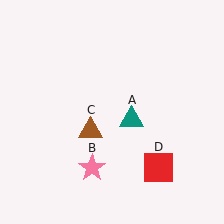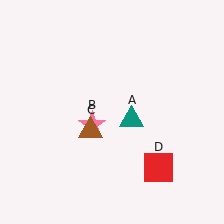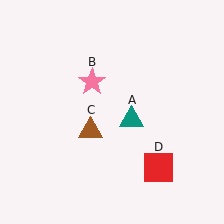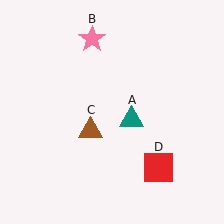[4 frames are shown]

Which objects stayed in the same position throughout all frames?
Teal triangle (object A) and brown triangle (object C) and red square (object D) remained stationary.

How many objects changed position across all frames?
1 object changed position: pink star (object B).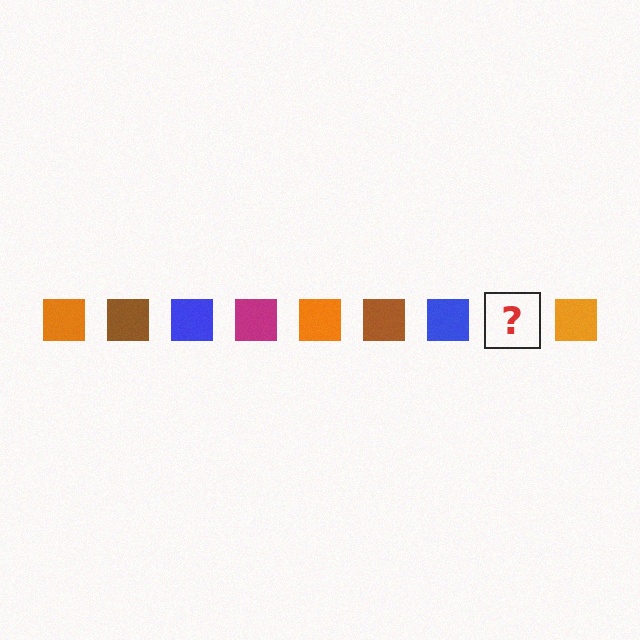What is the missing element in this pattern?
The missing element is a magenta square.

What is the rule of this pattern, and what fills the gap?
The rule is that the pattern cycles through orange, brown, blue, magenta squares. The gap should be filled with a magenta square.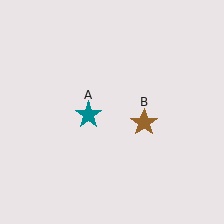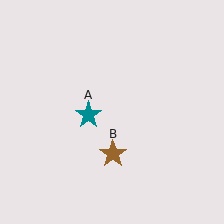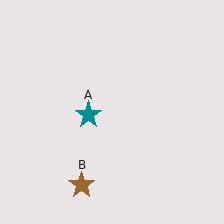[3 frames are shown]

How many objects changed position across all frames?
1 object changed position: brown star (object B).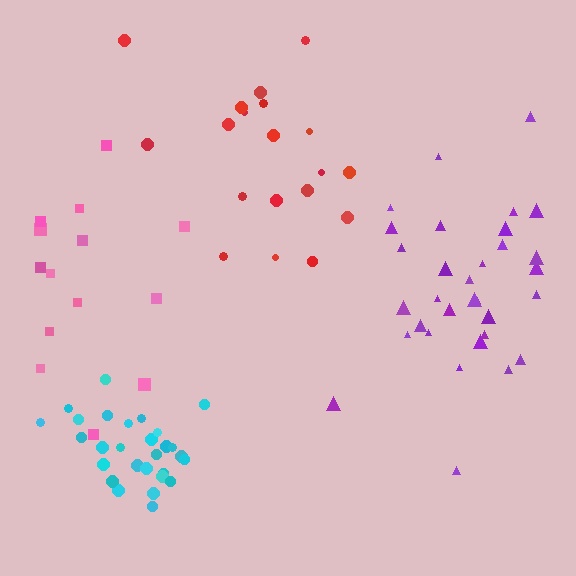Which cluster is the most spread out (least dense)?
Pink.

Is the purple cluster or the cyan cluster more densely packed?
Cyan.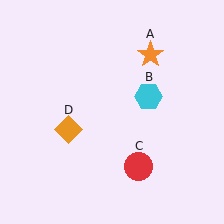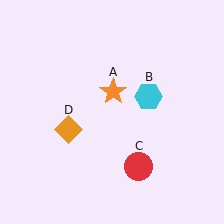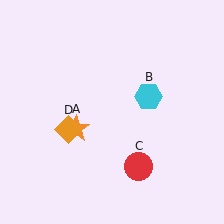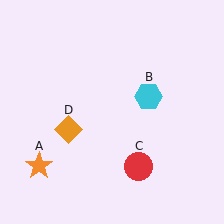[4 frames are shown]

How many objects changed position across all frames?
1 object changed position: orange star (object A).